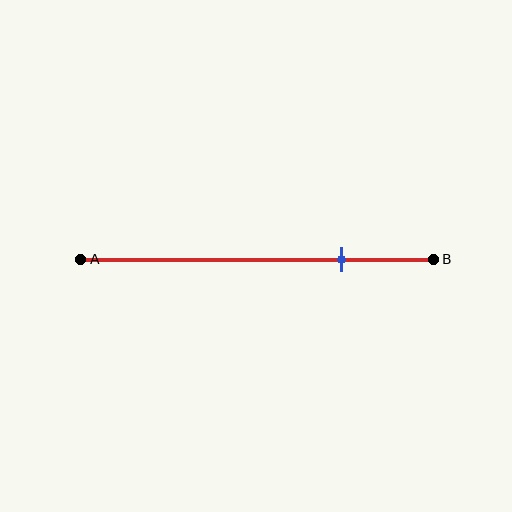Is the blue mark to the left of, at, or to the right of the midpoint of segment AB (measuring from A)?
The blue mark is to the right of the midpoint of segment AB.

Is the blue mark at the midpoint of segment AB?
No, the mark is at about 75% from A, not at the 50% midpoint.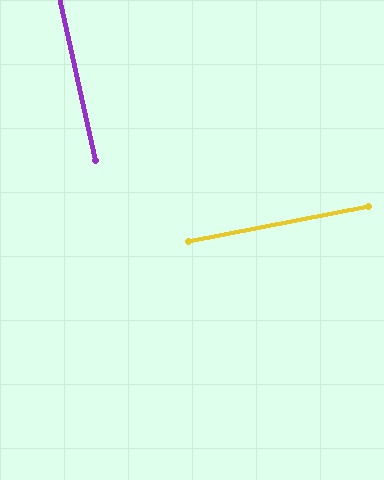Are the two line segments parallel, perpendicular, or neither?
Perpendicular — they meet at approximately 89°.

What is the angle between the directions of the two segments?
Approximately 89 degrees.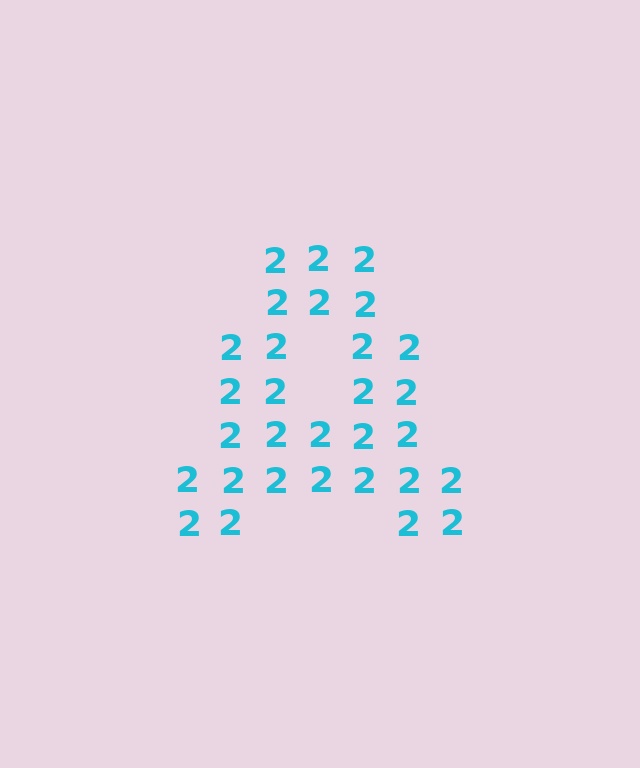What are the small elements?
The small elements are digit 2's.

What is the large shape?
The large shape is the letter A.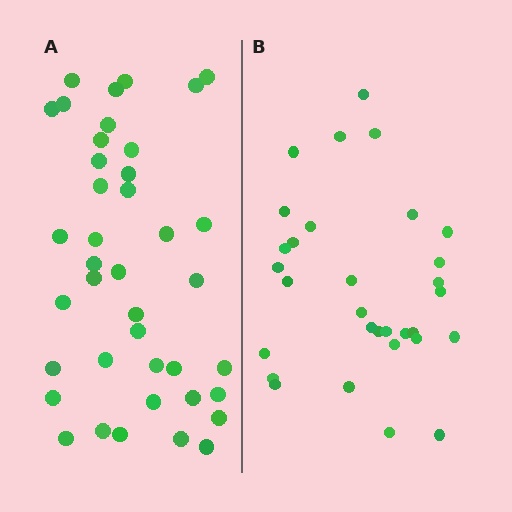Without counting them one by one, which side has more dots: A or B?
Region A (the left region) has more dots.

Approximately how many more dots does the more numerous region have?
Region A has roughly 8 or so more dots than region B.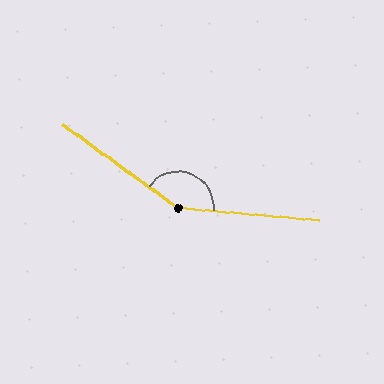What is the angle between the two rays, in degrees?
Approximately 149 degrees.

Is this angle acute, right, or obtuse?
It is obtuse.